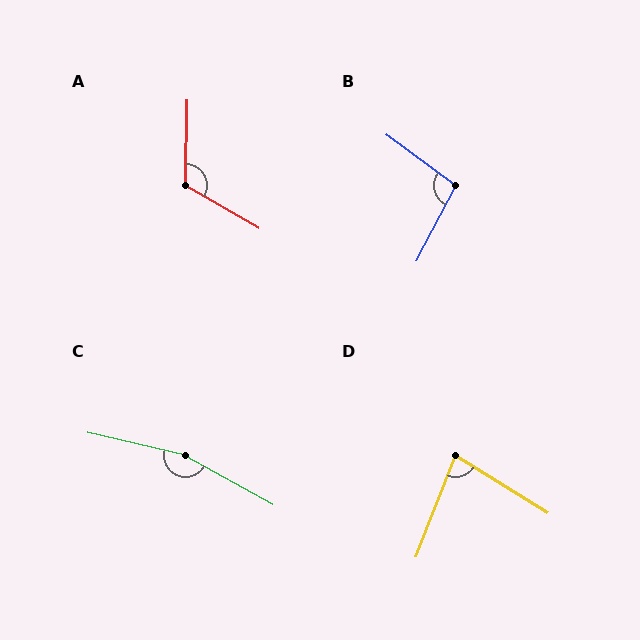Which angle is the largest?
C, at approximately 164 degrees.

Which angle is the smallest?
D, at approximately 79 degrees.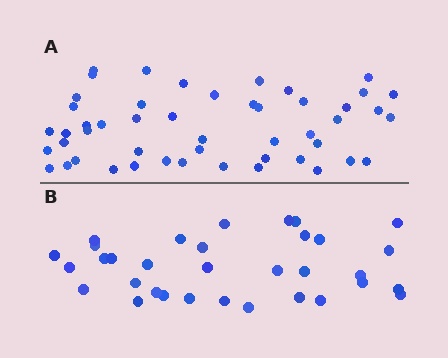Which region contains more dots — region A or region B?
Region A (the top region) has more dots.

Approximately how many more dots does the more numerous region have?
Region A has approximately 15 more dots than region B.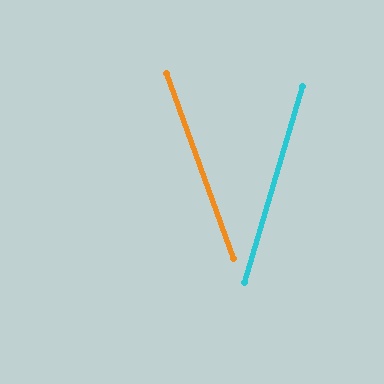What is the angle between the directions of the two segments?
Approximately 36 degrees.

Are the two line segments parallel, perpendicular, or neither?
Neither parallel nor perpendicular — they differ by about 36°.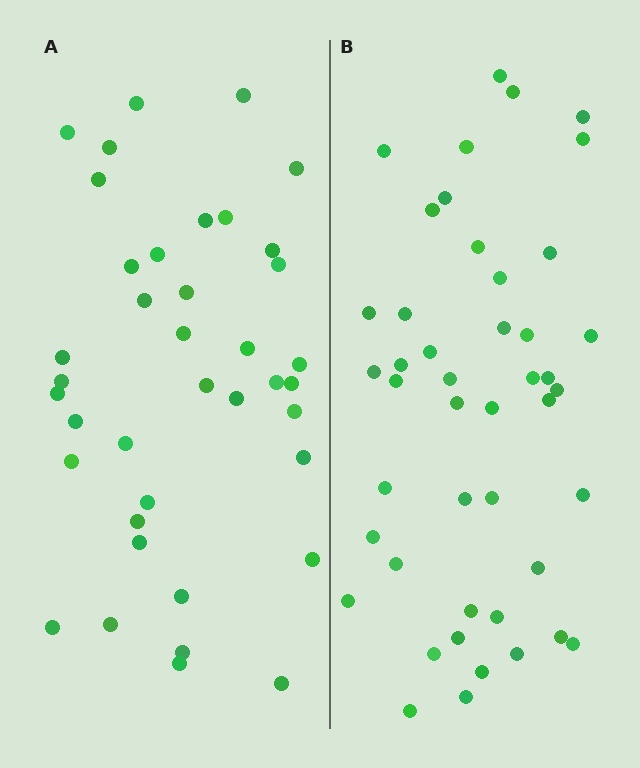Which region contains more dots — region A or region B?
Region B (the right region) has more dots.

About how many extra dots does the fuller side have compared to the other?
Region B has about 6 more dots than region A.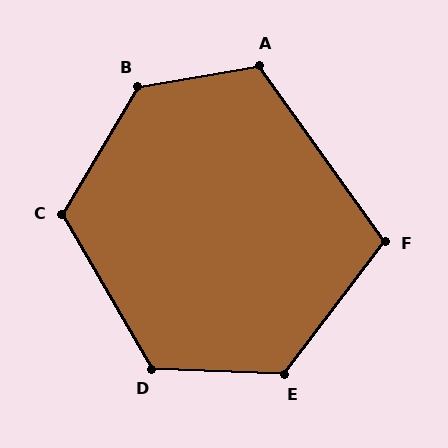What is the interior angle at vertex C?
Approximately 119 degrees (obtuse).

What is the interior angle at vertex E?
Approximately 125 degrees (obtuse).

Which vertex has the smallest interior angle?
F, at approximately 107 degrees.